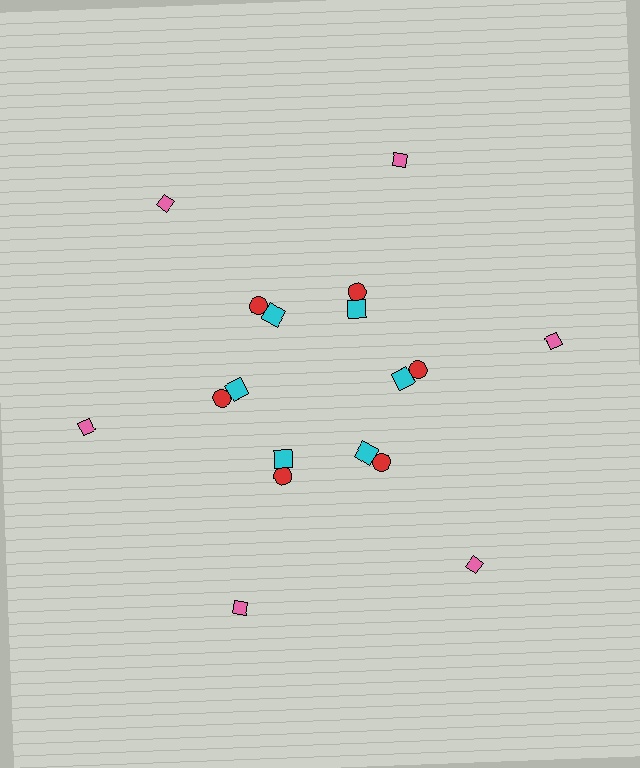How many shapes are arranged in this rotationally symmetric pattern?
There are 18 shapes, arranged in 6 groups of 3.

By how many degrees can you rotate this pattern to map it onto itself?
The pattern maps onto itself every 60 degrees of rotation.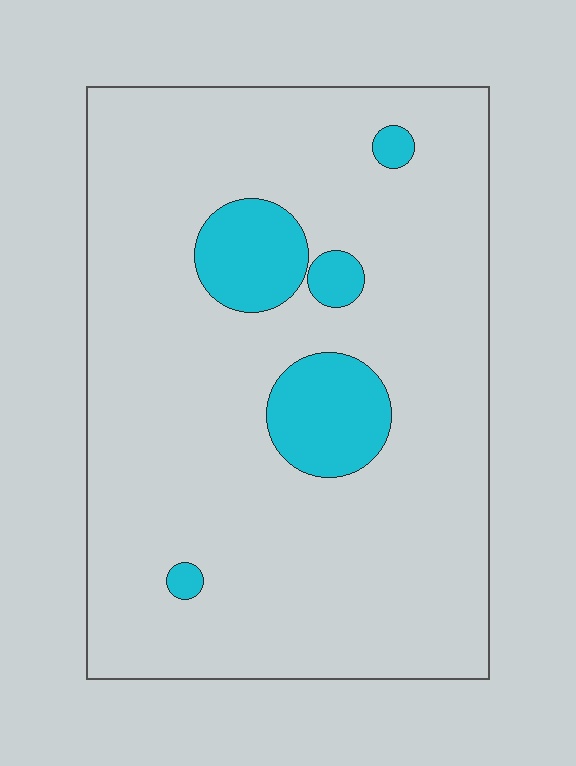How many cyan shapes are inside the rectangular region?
5.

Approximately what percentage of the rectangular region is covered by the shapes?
Approximately 10%.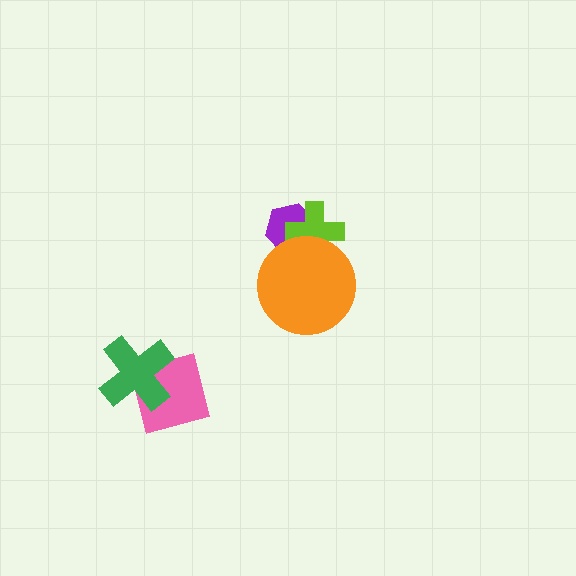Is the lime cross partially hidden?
Yes, it is partially covered by another shape.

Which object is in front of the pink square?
The green cross is in front of the pink square.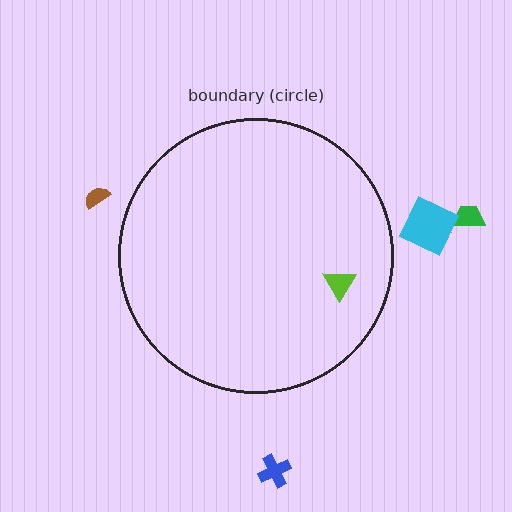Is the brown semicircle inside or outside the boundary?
Outside.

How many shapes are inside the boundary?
1 inside, 5 outside.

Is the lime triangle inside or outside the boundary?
Inside.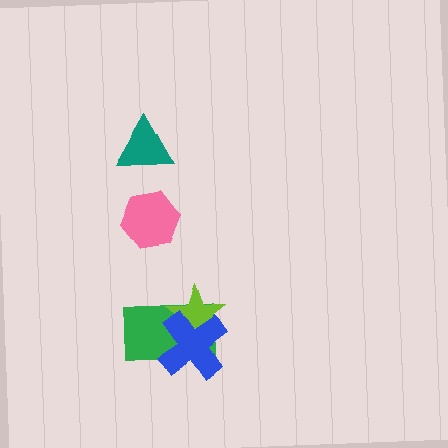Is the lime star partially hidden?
Yes, it is partially covered by another shape.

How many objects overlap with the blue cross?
2 objects overlap with the blue cross.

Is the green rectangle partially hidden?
Yes, it is partially covered by another shape.